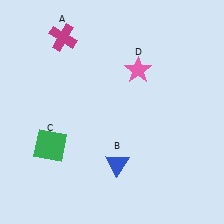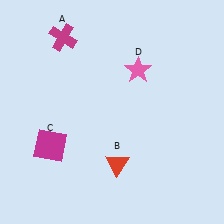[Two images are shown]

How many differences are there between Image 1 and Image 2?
There are 2 differences between the two images.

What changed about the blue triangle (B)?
In Image 1, B is blue. In Image 2, it changed to red.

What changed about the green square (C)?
In Image 1, C is green. In Image 2, it changed to magenta.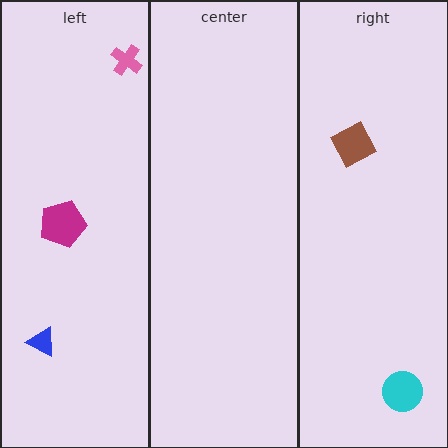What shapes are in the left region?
The magenta pentagon, the pink cross, the blue triangle.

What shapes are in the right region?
The cyan circle, the brown diamond.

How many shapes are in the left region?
3.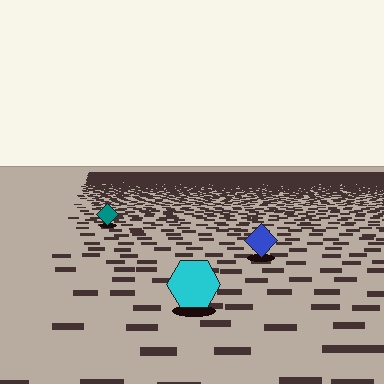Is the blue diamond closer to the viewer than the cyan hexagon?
No. The cyan hexagon is closer — you can tell from the texture gradient: the ground texture is coarser near it.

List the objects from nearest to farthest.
From nearest to farthest: the cyan hexagon, the blue diamond, the teal diamond.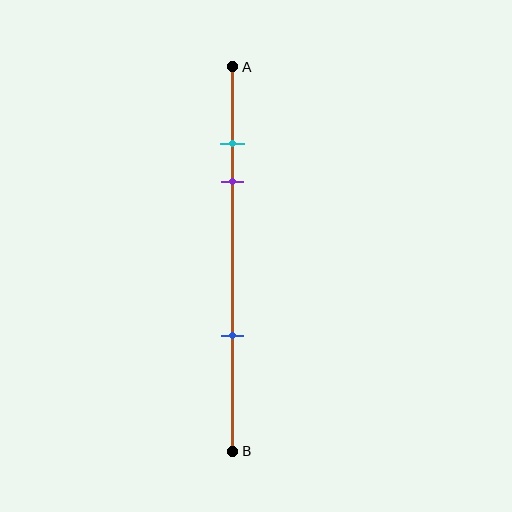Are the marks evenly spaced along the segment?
No, the marks are not evenly spaced.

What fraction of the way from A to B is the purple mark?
The purple mark is approximately 30% (0.3) of the way from A to B.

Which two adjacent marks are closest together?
The cyan and purple marks are the closest adjacent pair.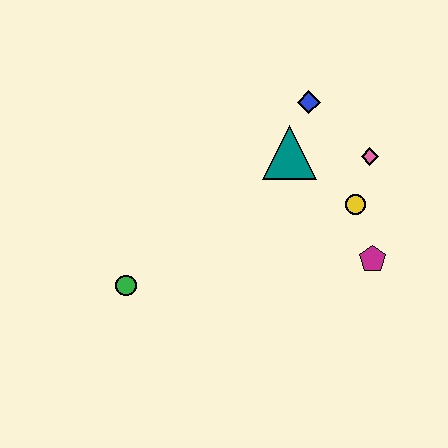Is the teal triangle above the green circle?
Yes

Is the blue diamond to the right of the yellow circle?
No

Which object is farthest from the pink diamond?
The green circle is farthest from the pink diamond.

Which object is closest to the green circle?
The teal triangle is closest to the green circle.